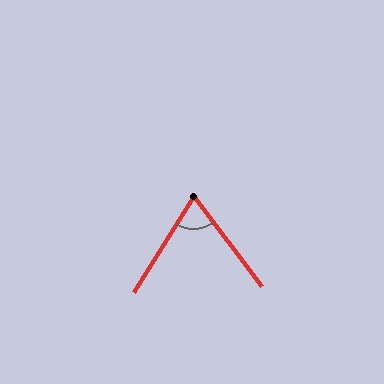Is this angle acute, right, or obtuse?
It is acute.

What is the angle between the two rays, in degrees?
Approximately 69 degrees.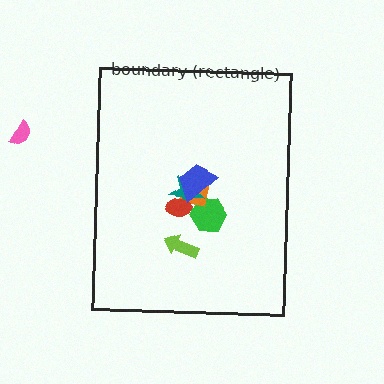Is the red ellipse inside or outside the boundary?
Inside.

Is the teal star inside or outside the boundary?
Inside.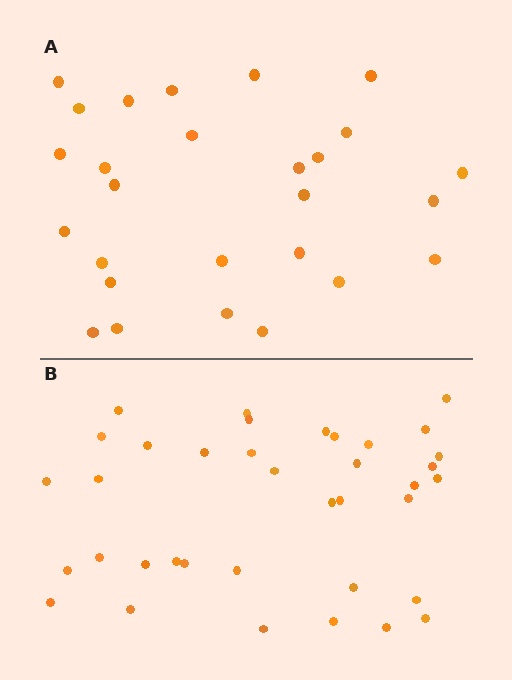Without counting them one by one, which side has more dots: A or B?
Region B (the bottom region) has more dots.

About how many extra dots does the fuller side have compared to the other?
Region B has roughly 10 or so more dots than region A.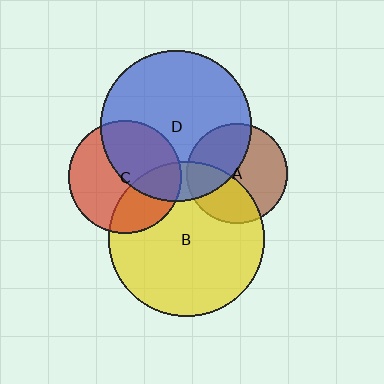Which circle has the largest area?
Circle B (yellow).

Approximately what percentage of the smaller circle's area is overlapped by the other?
Approximately 30%.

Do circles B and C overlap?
Yes.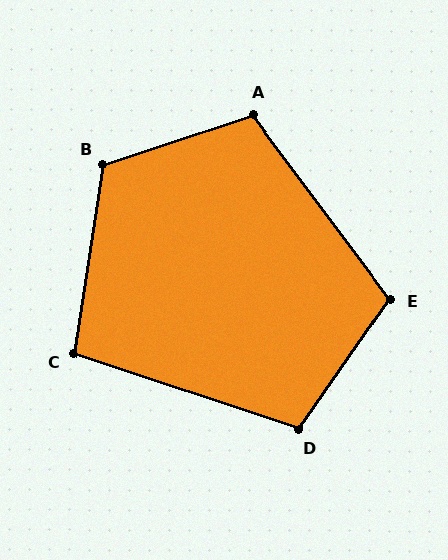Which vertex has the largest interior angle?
B, at approximately 117 degrees.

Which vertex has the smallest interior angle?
C, at approximately 100 degrees.